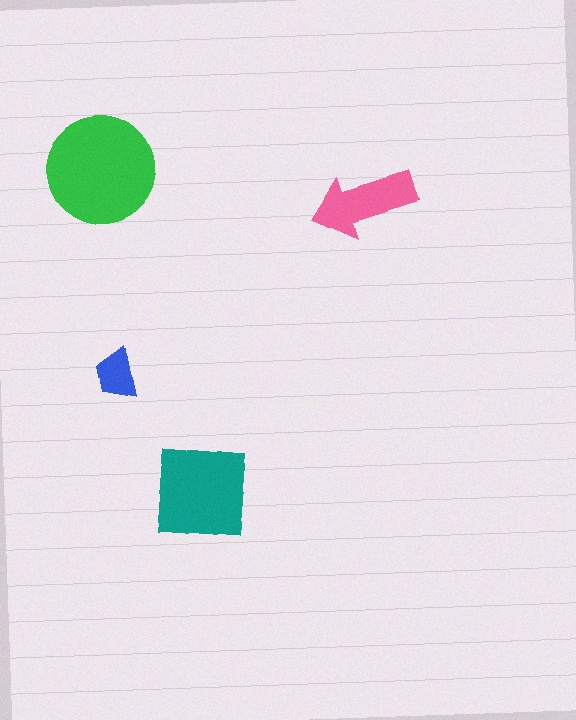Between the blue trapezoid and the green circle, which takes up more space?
The green circle.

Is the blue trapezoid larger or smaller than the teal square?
Smaller.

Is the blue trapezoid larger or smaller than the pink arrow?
Smaller.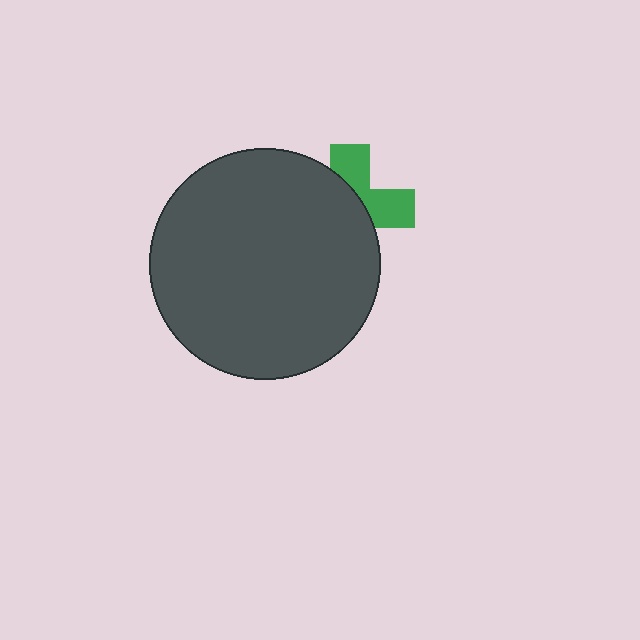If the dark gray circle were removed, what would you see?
You would see the complete green cross.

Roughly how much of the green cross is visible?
A small part of it is visible (roughly 40%).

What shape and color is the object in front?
The object in front is a dark gray circle.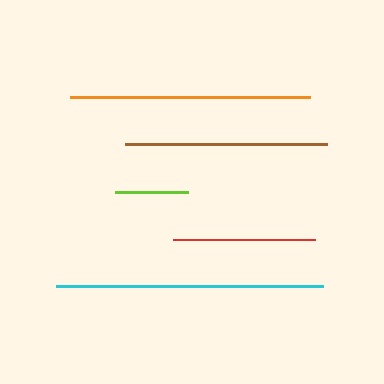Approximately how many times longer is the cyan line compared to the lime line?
The cyan line is approximately 3.7 times the length of the lime line.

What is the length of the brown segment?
The brown segment is approximately 202 pixels long.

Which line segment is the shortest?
The lime line is the shortest at approximately 73 pixels.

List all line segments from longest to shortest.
From longest to shortest: cyan, orange, brown, red, lime.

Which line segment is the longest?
The cyan line is the longest at approximately 267 pixels.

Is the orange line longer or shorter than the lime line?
The orange line is longer than the lime line.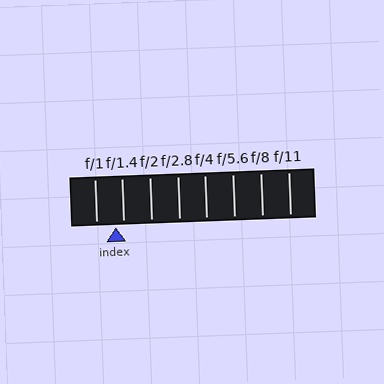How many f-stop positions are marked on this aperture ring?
There are 8 f-stop positions marked.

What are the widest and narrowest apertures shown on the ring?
The widest aperture shown is f/1 and the narrowest is f/11.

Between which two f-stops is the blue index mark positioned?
The index mark is between f/1 and f/1.4.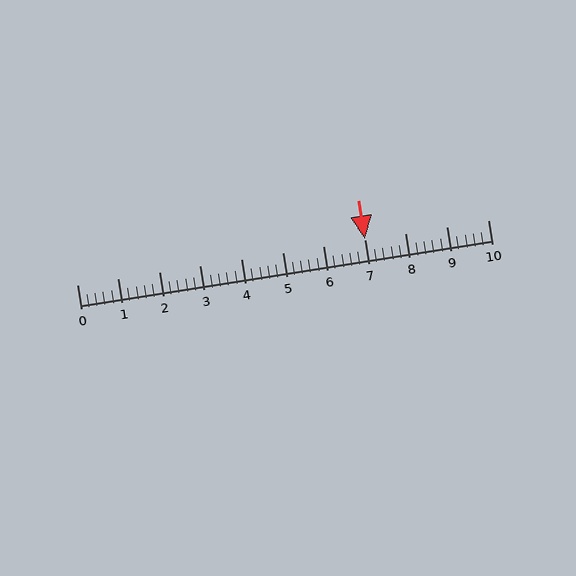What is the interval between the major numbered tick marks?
The major tick marks are spaced 1 units apart.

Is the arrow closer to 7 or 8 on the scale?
The arrow is closer to 7.